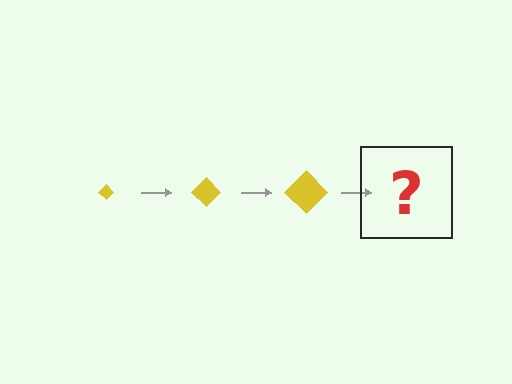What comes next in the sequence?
The next element should be a yellow diamond, larger than the previous one.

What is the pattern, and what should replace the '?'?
The pattern is that the diamond gets progressively larger each step. The '?' should be a yellow diamond, larger than the previous one.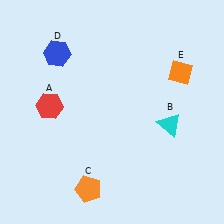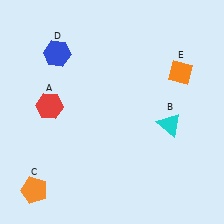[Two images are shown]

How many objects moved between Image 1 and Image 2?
1 object moved between the two images.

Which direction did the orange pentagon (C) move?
The orange pentagon (C) moved left.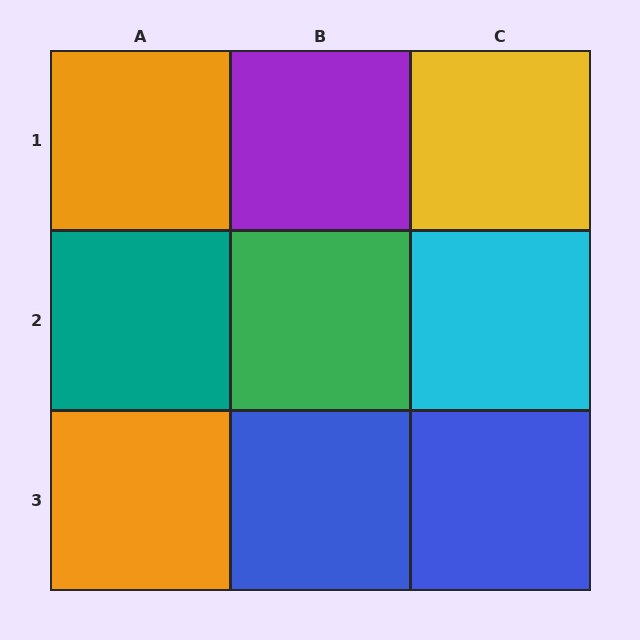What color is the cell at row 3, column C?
Blue.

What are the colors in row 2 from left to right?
Teal, green, cyan.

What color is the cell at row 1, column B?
Purple.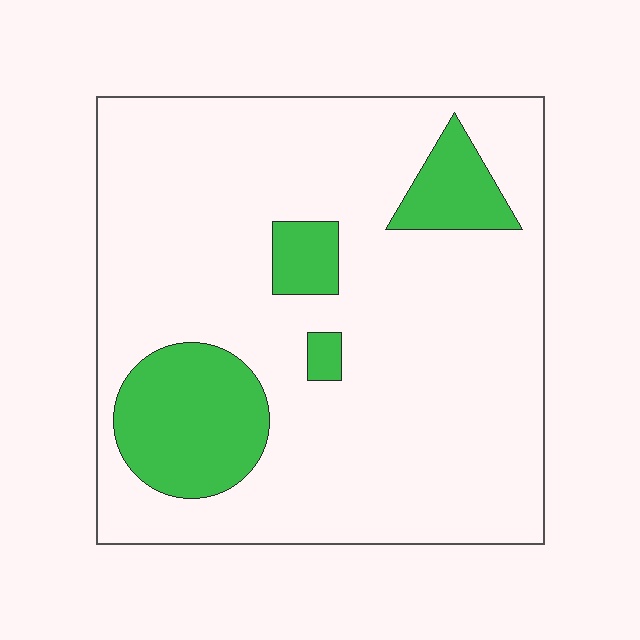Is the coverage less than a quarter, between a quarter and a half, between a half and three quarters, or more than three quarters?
Less than a quarter.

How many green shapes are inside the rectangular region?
4.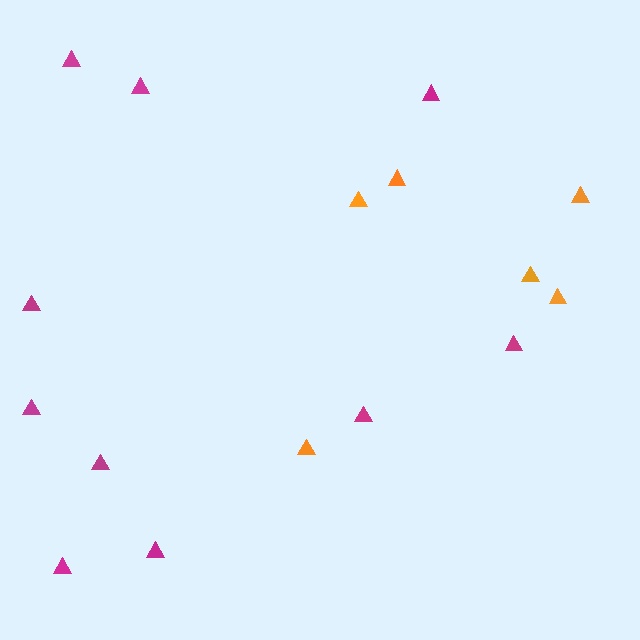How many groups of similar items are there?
There are 2 groups: one group of orange triangles (6) and one group of magenta triangles (10).